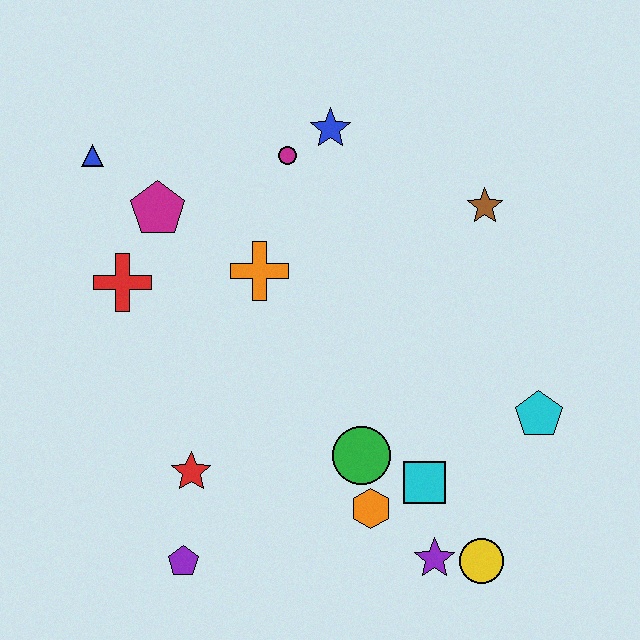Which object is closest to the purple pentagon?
The red star is closest to the purple pentagon.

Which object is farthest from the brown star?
The purple pentagon is farthest from the brown star.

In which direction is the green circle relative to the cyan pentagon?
The green circle is to the left of the cyan pentagon.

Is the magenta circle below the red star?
No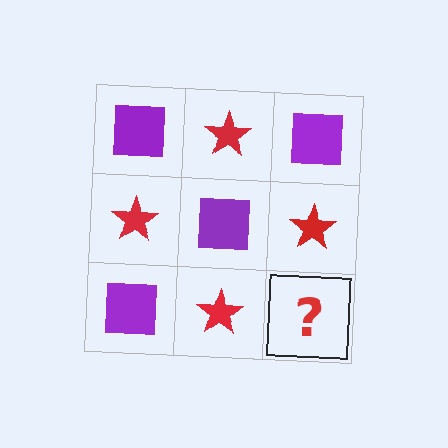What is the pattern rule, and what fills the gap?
The rule is that it alternates purple square and red star in a checkerboard pattern. The gap should be filled with a purple square.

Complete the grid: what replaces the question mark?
The question mark should be replaced with a purple square.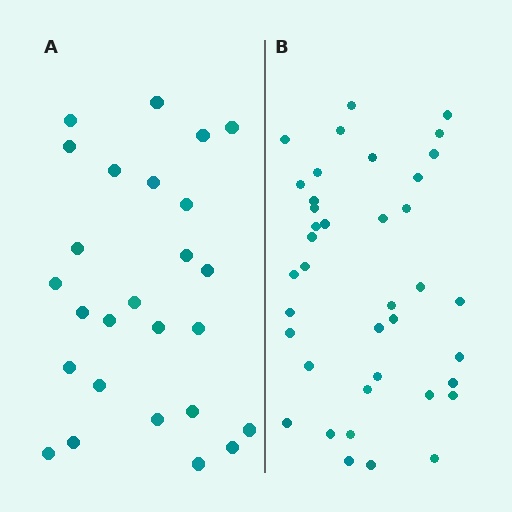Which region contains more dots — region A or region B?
Region B (the right region) has more dots.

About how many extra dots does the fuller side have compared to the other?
Region B has approximately 15 more dots than region A.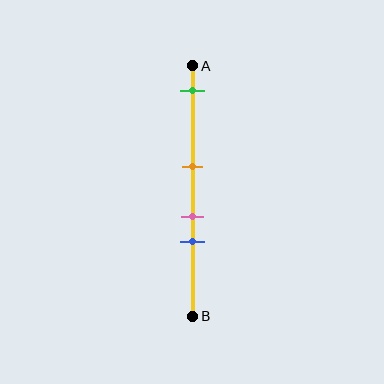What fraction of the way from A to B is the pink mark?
The pink mark is approximately 60% (0.6) of the way from A to B.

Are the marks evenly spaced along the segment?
No, the marks are not evenly spaced.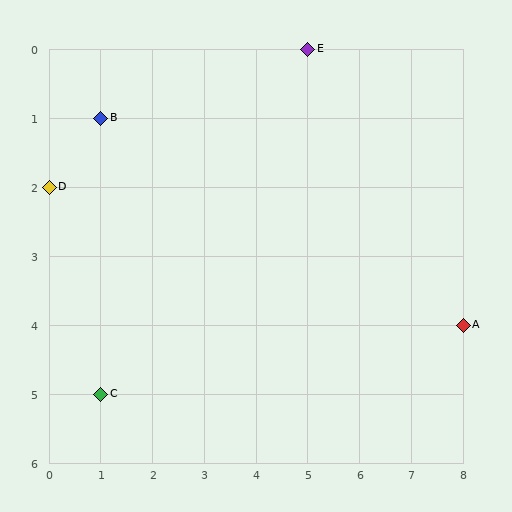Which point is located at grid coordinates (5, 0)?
Point E is at (5, 0).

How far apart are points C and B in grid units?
Points C and B are 4 rows apart.